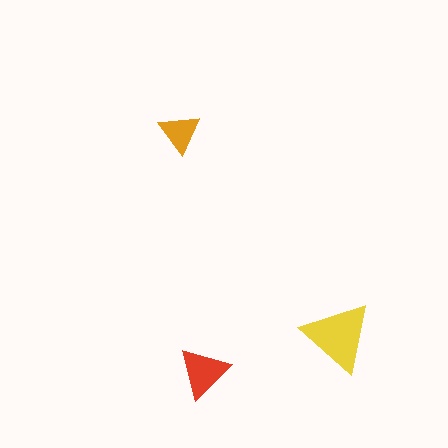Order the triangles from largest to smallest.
the yellow one, the red one, the orange one.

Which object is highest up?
The orange triangle is topmost.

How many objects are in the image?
There are 3 objects in the image.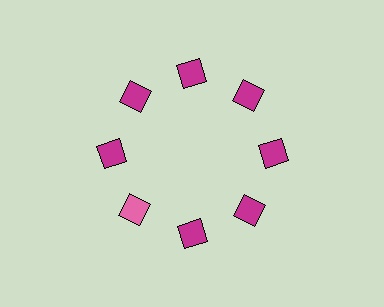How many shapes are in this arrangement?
There are 8 shapes arranged in a ring pattern.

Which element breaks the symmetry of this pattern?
The pink diamond at roughly the 8 o'clock position breaks the symmetry. All other shapes are magenta diamonds.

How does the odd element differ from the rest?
It has a different color: pink instead of magenta.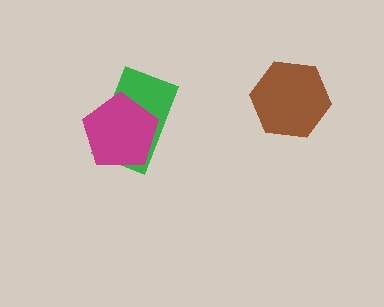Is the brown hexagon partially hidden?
No, no other shape covers it.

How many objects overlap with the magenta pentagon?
1 object overlaps with the magenta pentagon.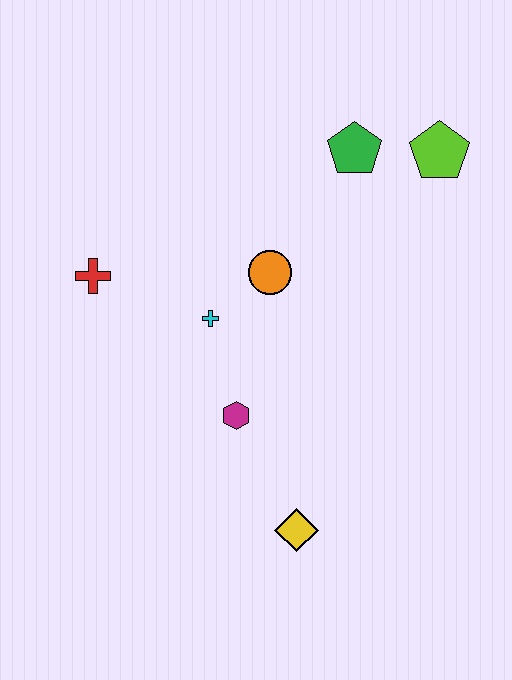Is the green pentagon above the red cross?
Yes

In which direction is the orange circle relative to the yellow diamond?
The orange circle is above the yellow diamond.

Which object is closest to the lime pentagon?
The green pentagon is closest to the lime pentagon.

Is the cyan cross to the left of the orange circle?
Yes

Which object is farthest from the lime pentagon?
The yellow diamond is farthest from the lime pentagon.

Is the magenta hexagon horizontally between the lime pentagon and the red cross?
Yes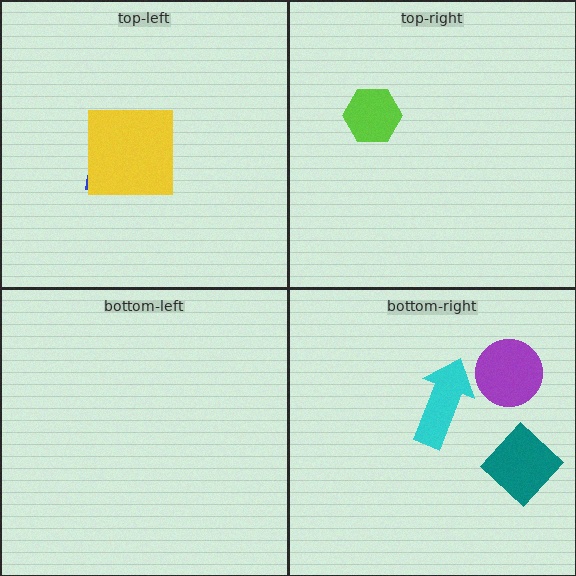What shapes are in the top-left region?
The blue semicircle, the yellow square.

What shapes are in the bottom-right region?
The purple circle, the teal diamond, the cyan arrow.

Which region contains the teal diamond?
The bottom-right region.